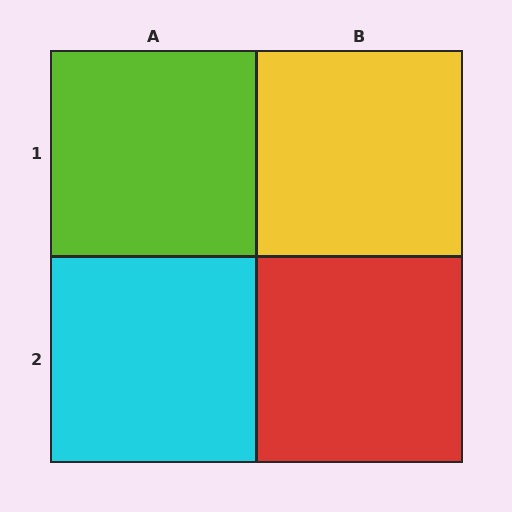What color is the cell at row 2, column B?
Red.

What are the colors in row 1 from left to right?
Lime, yellow.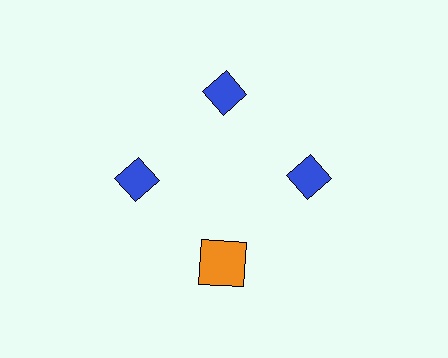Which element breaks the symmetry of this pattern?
The orange square at roughly the 6 o'clock position breaks the symmetry. All other shapes are blue diamonds.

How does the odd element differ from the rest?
It differs in both color (orange instead of blue) and shape (square instead of diamond).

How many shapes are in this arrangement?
There are 4 shapes arranged in a ring pattern.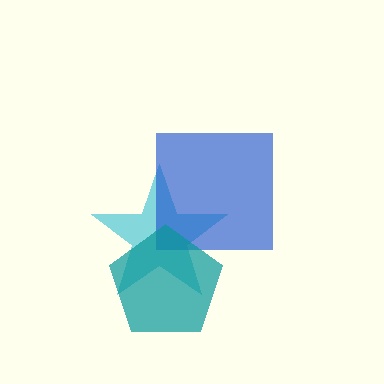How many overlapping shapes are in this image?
There are 3 overlapping shapes in the image.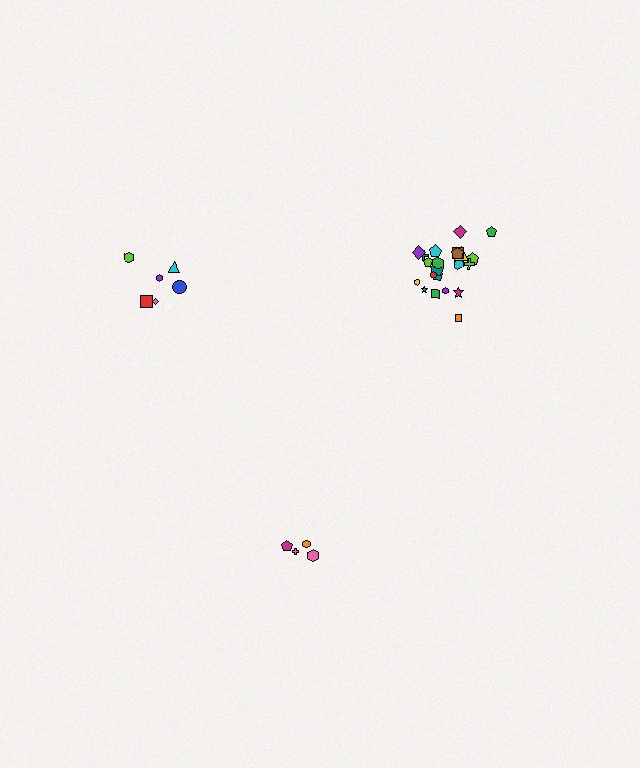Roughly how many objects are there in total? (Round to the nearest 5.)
Roughly 30 objects in total.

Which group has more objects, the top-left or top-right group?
The top-right group.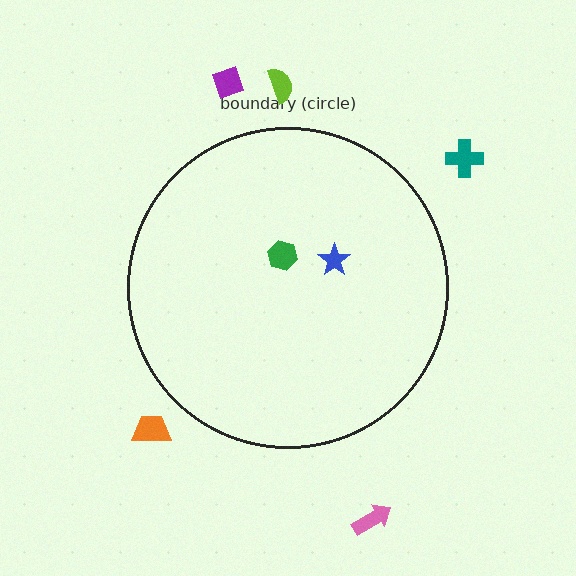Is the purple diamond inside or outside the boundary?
Outside.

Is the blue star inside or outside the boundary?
Inside.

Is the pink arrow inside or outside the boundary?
Outside.